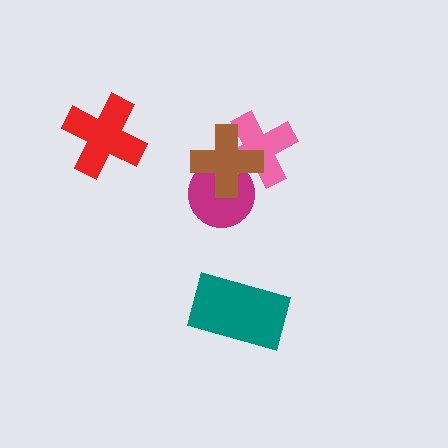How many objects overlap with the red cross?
0 objects overlap with the red cross.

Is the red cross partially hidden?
No, no other shape covers it.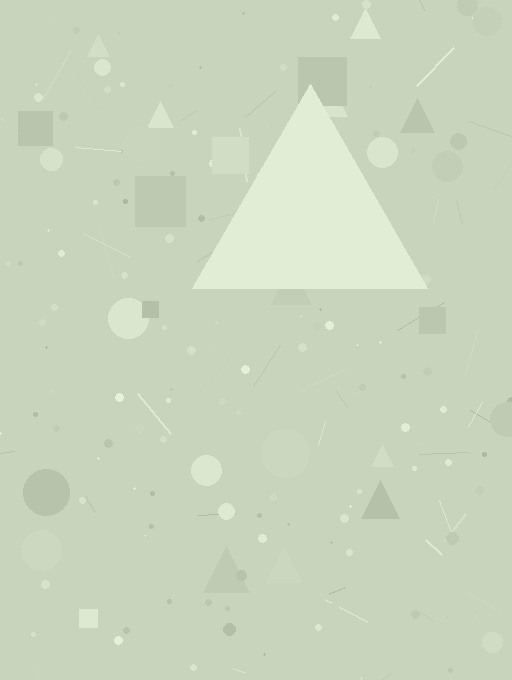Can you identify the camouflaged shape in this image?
The camouflaged shape is a triangle.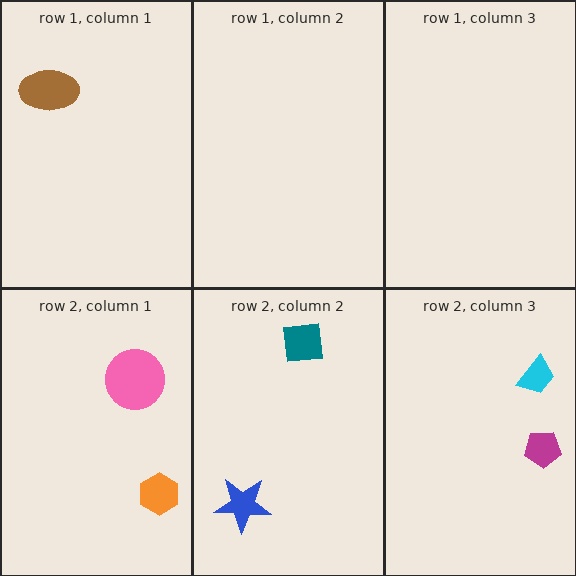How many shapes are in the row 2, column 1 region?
2.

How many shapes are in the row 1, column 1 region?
1.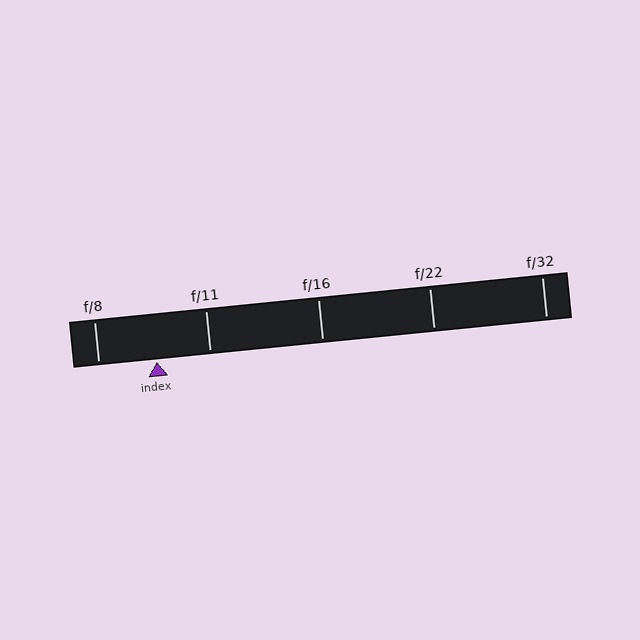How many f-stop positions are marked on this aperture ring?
There are 5 f-stop positions marked.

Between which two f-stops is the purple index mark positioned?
The index mark is between f/8 and f/11.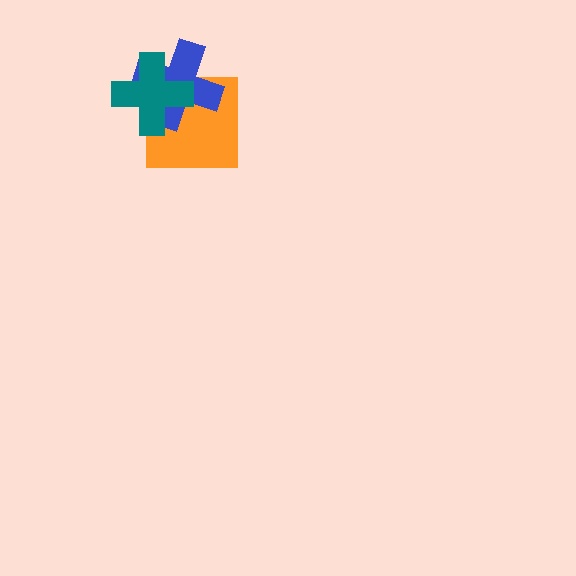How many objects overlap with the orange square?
2 objects overlap with the orange square.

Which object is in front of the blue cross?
The teal cross is in front of the blue cross.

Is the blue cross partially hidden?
Yes, it is partially covered by another shape.